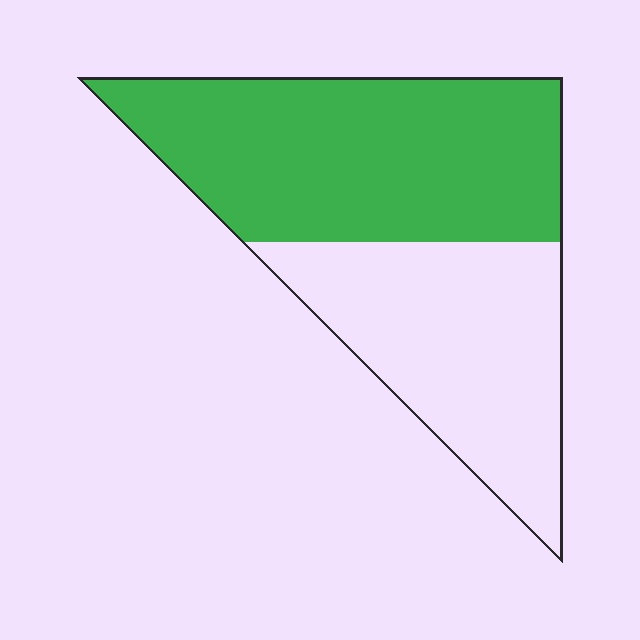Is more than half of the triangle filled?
Yes.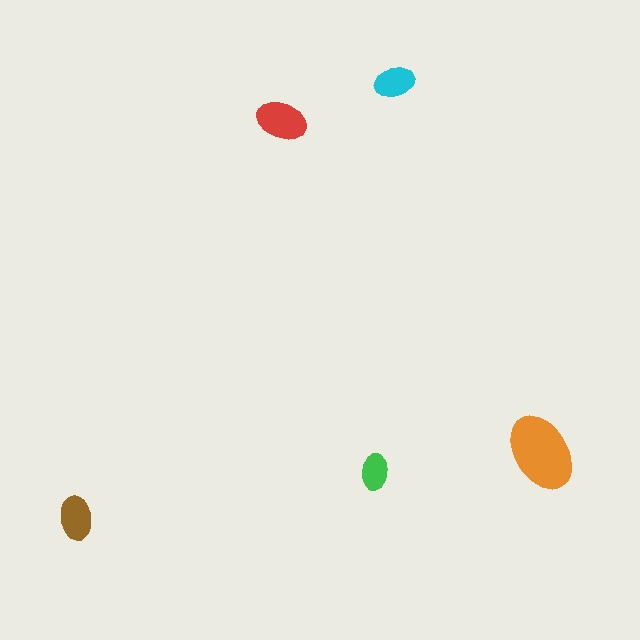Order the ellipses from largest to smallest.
the orange one, the red one, the brown one, the cyan one, the green one.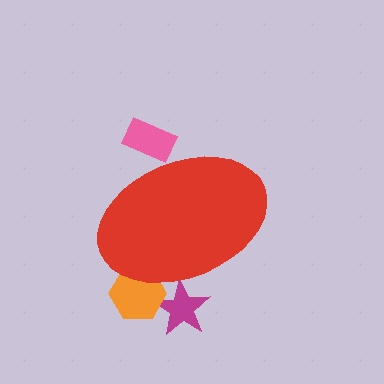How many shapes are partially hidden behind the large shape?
3 shapes are partially hidden.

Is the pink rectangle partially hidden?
Yes, the pink rectangle is partially hidden behind the red ellipse.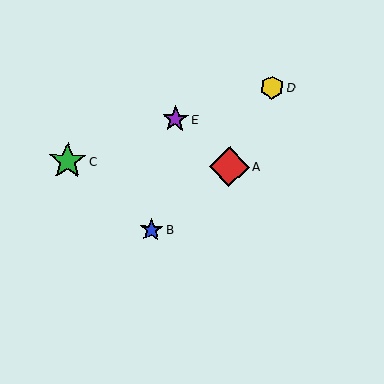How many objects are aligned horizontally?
2 objects (A, C) are aligned horizontally.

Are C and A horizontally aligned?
Yes, both are at y≈161.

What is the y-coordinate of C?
Object C is at y≈161.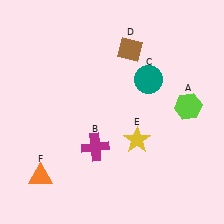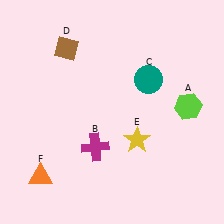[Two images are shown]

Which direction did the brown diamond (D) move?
The brown diamond (D) moved left.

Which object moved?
The brown diamond (D) moved left.